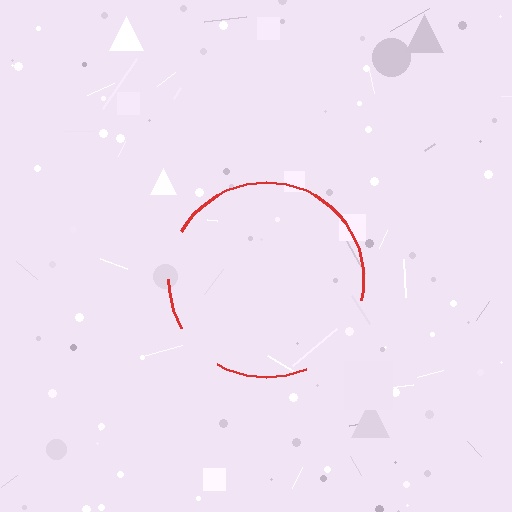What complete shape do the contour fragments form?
The contour fragments form a circle.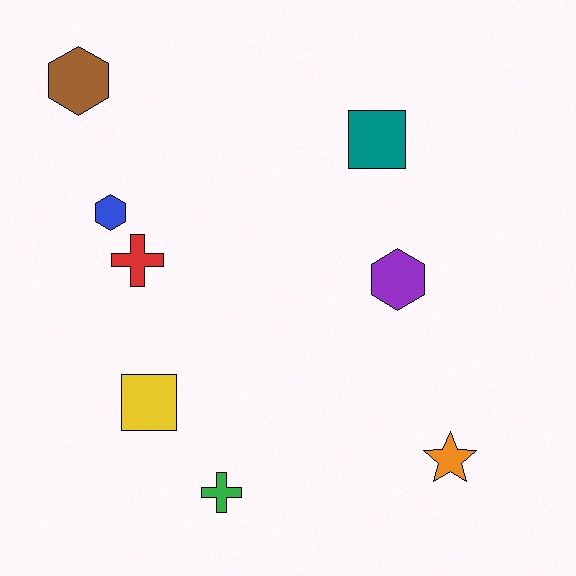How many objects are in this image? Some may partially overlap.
There are 8 objects.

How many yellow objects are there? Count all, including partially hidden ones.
There is 1 yellow object.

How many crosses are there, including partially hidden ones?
There are 2 crosses.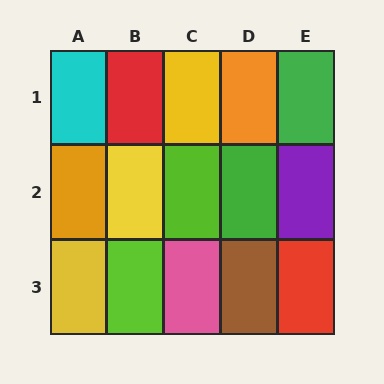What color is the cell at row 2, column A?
Orange.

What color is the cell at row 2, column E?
Purple.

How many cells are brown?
1 cell is brown.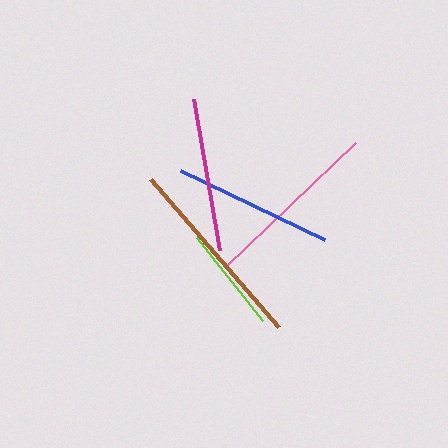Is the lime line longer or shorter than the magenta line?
The magenta line is longer than the lime line.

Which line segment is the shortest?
The lime line is the shortest at approximately 106 pixels.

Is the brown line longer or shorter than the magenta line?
The brown line is longer than the magenta line.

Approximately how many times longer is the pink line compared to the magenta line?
The pink line is approximately 1.2 times the length of the magenta line.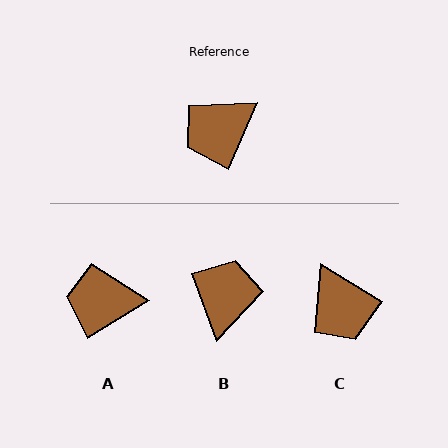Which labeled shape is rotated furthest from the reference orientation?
B, about 137 degrees away.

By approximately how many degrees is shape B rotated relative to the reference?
Approximately 137 degrees clockwise.